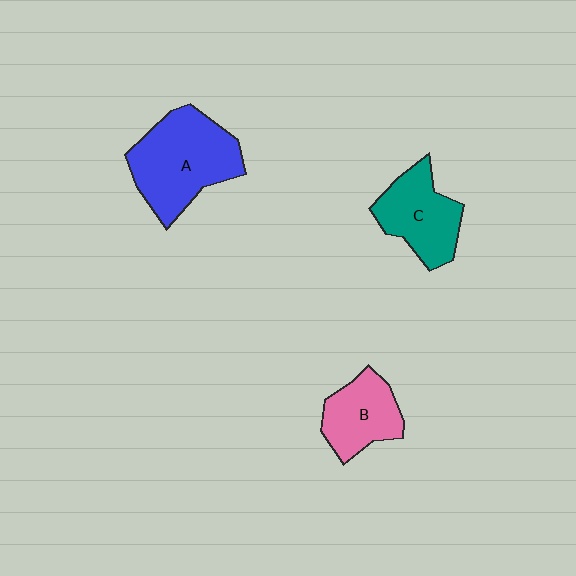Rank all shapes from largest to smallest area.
From largest to smallest: A (blue), C (teal), B (pink).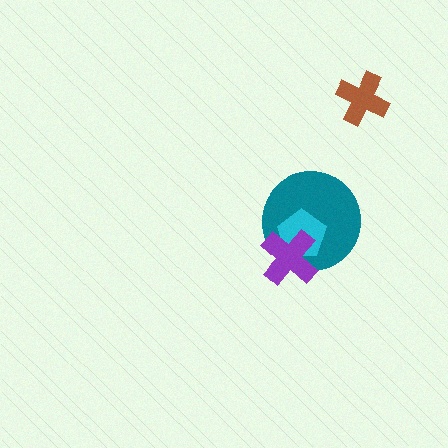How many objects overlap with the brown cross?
0 objects overlap with the brown cross.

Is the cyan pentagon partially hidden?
Yes, it is partially covered by another shape.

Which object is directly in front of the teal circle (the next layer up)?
The cyan pentagon is directly in front of the teal circle.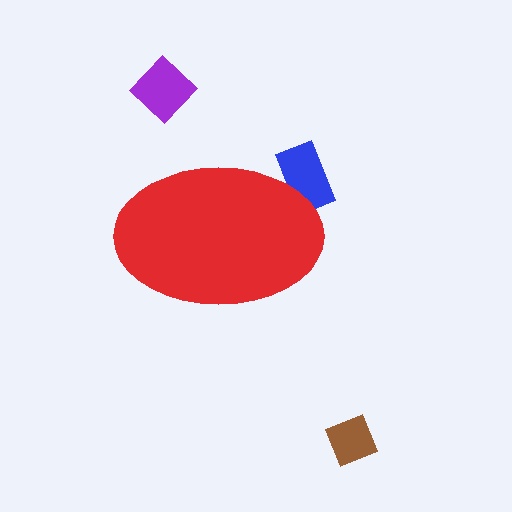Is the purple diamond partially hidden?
No, the purple diamond is fully visible.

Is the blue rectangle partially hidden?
Yes, the blue rectangle is partially hidden behind the red ellipse.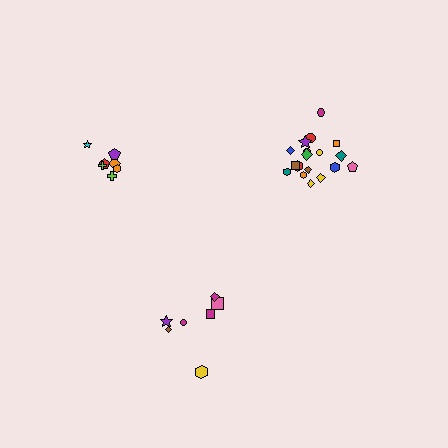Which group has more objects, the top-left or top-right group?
The top-right group.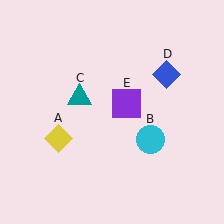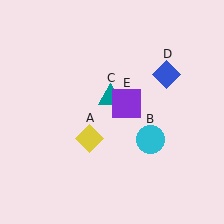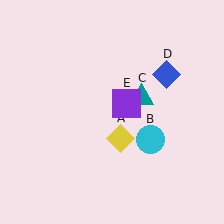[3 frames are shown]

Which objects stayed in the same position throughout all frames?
Cyan circle (object B) and blue diamond (object D) and purple square (object E) remained stationary.